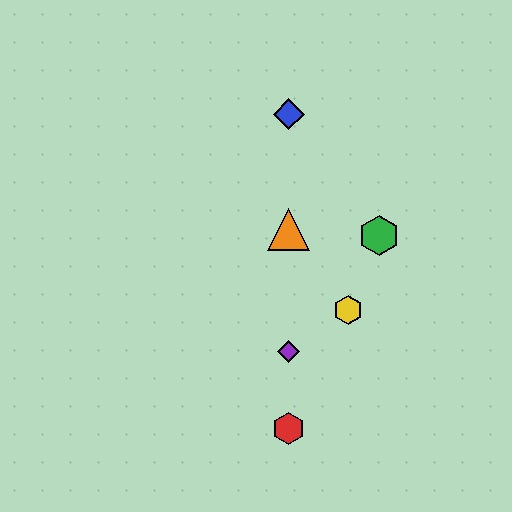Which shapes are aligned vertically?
The red hexagon, the blue diamond, the purple diamond, the orange triangle are aligned vertically.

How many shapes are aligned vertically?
4 shapes (the red hexagon, the blue diamond, the purple diamond, the orange triangle) are aligned vertically.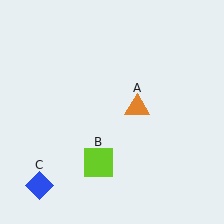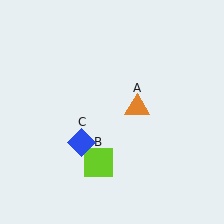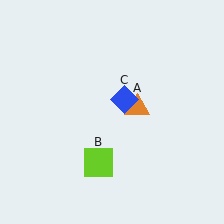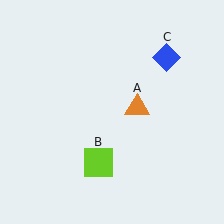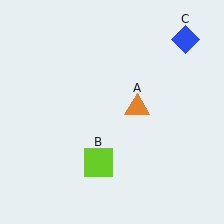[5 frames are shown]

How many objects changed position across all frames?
1 object changed position: blue diamond (object C).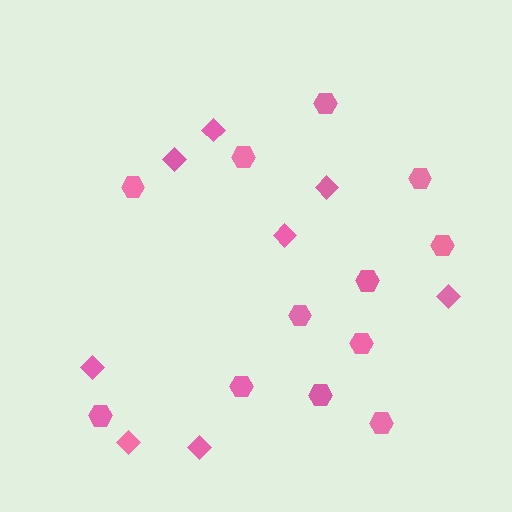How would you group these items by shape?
There are 2 groups: one group of hexagons (12) and one group of diamonds (8).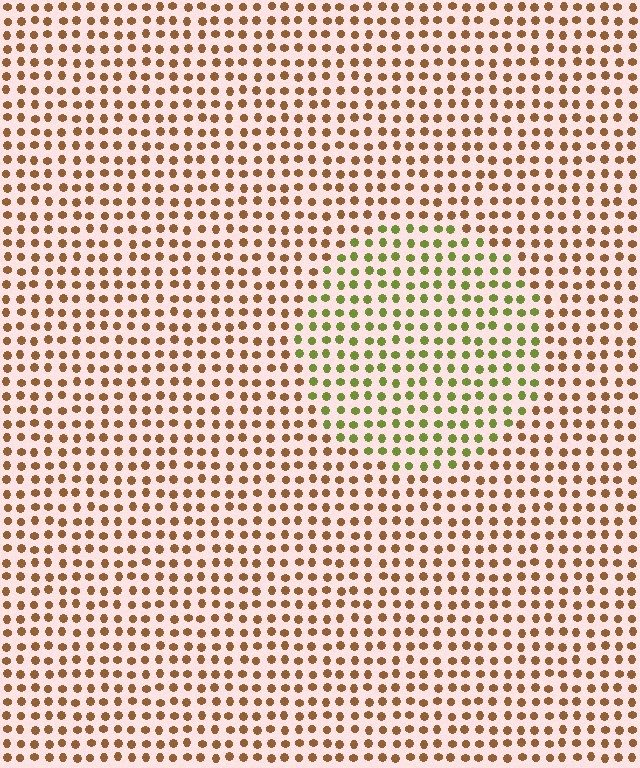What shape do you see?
I see a circle.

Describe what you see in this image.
The image is filled with small brown elements in a uniform arrangement. A circle-shaped region is visible where the elements are tinted to a slightly different hue, forming a subtle color boundary.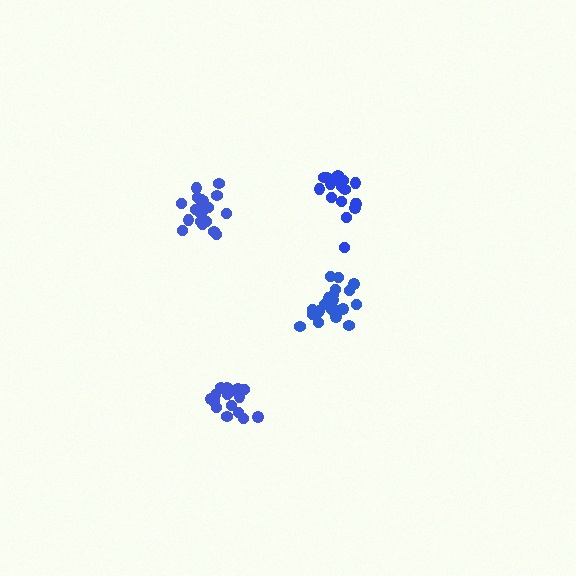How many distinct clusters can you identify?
There are 4 distinct clusters.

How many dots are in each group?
Group 1: 21 dots, Group 2: 20 dots, Group 3: 19 dots, Group 4: 17 dots (77 total).